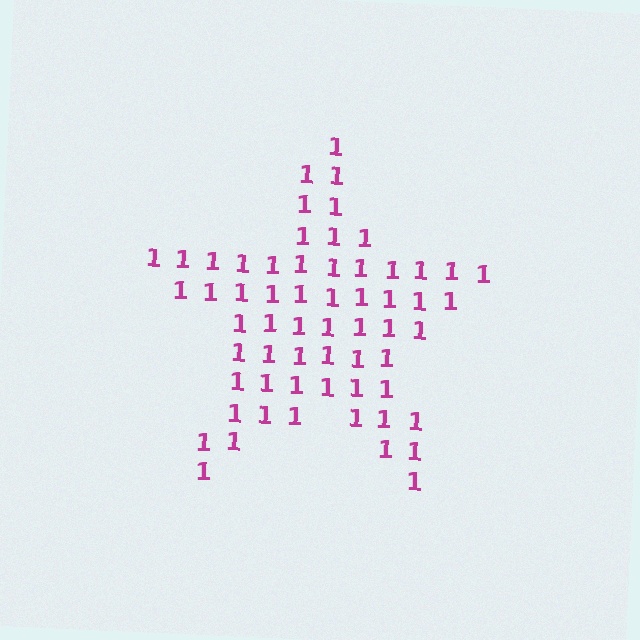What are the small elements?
The small elements are digit 1's.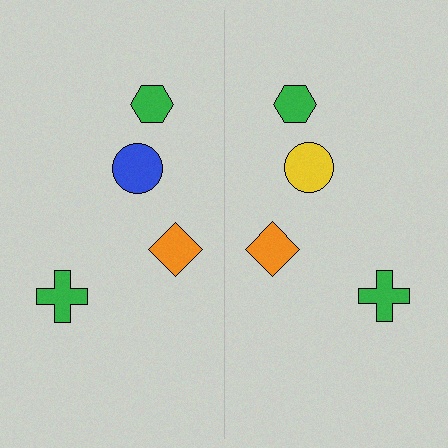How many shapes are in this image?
There are 8 shapes in this image.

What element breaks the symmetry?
The yellow circle on the right side breaks the symmetry — its mirror counterpart is blue.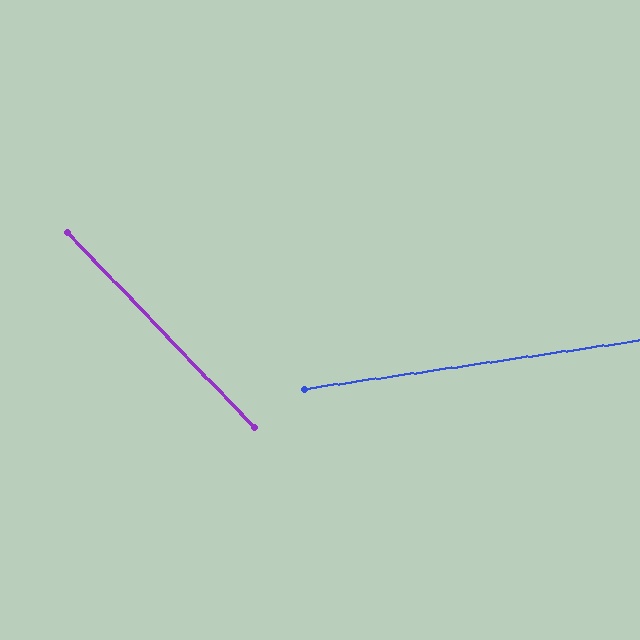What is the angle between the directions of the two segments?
Approximately 55 degrees.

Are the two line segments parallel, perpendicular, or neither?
Neither parallel nor perpendicular — they differ by about 55°.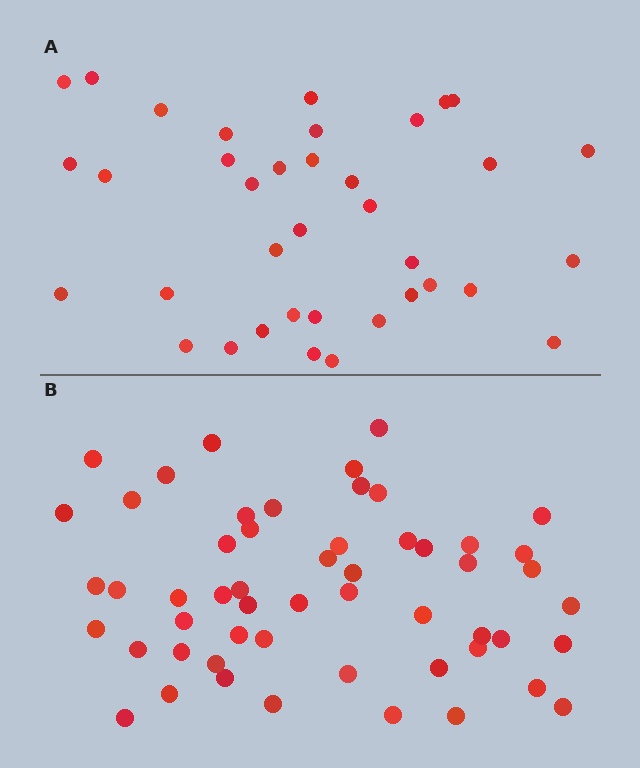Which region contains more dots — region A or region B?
Region B (the bottom region) has more dots.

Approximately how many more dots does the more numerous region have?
Region B has approximately 15 more dots than region A.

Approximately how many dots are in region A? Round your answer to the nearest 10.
About 40 dots. (The exact count is 37, which rounds to 40.)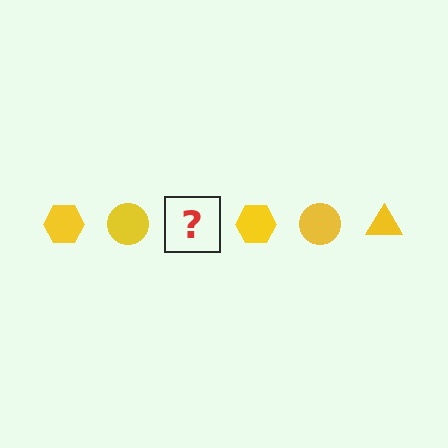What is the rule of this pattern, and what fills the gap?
The rule is that the pattern cycles through hexagon, circle, triangle shapes in yellow. The gap should be filled with a yellow triangle.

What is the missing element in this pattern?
The missing element is a yellow triangle.